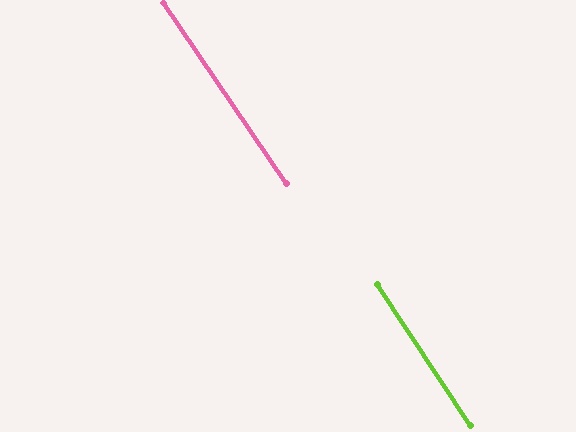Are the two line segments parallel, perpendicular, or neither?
Parallel — their directions differ by only 0.5°.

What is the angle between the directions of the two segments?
Approximately 0 degrees.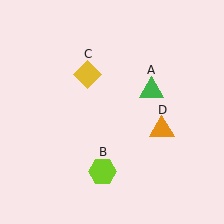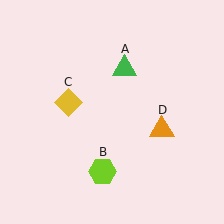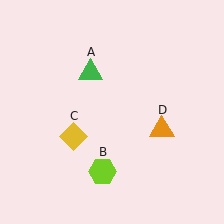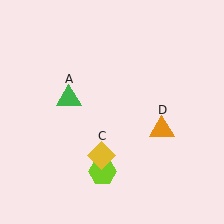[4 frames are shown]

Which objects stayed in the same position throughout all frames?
Lime hexagon (object B) and orange triangle (object D) remained stationary.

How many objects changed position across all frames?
2 objects changed position: green triangle (object A), yellow diamond (object C).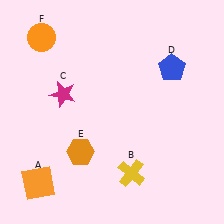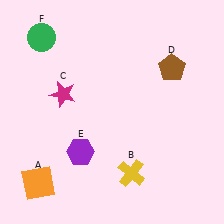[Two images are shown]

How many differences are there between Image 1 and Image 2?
There are 3 differences between the two images.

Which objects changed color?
D changed from blue to brown. E changed from orange to purple. F changed from orange to green.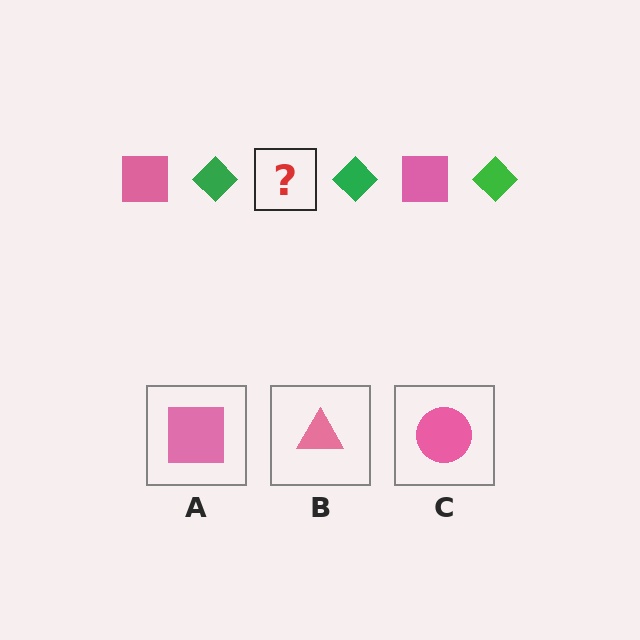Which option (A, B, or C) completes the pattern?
A.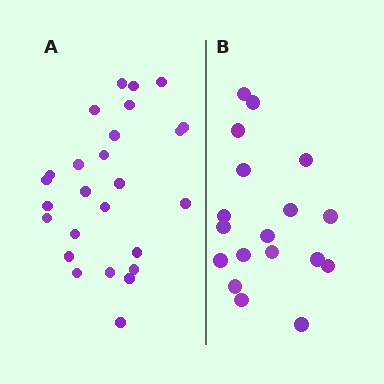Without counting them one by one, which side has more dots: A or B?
Region A (the left region) has more dots.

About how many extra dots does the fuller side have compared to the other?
Region A has roughly 8 or so more dots than region B.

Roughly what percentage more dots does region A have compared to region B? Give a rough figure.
About 45% more.